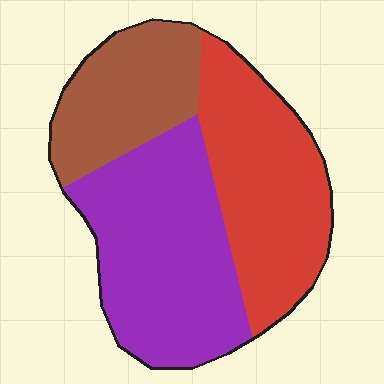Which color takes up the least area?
Brown, at roughly 25%.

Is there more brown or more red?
Red.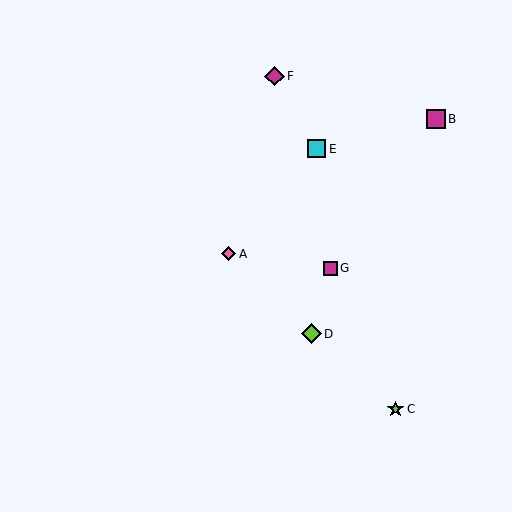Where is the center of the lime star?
The center of the lime star is at (396, 409).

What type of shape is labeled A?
Shape A is a pink diamond.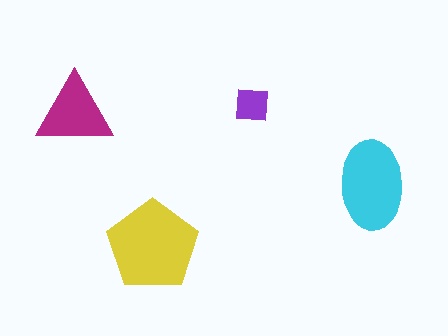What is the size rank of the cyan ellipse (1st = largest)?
2nd.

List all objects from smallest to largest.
The purple square, the magenta triangle, the cyan ellipse, the yellow pentagon.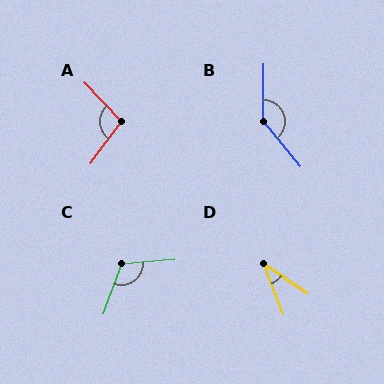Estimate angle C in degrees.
Approximately 115 degrees.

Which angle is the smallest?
D, at approximately 34 degrees.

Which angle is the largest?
B, at approximately 140 degrees.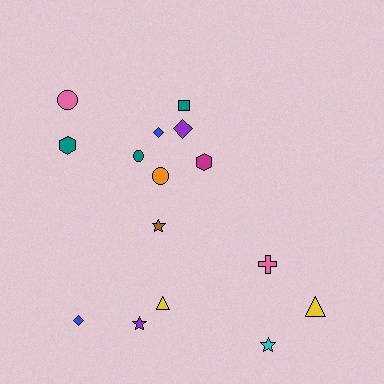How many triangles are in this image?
There are 2 triangles.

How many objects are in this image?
There are 15 objects.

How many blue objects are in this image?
There are 2 blue objects.